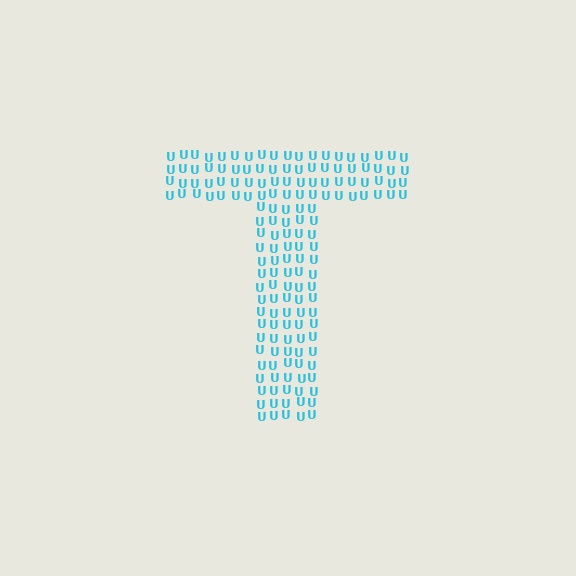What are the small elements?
The small elements are letter U's.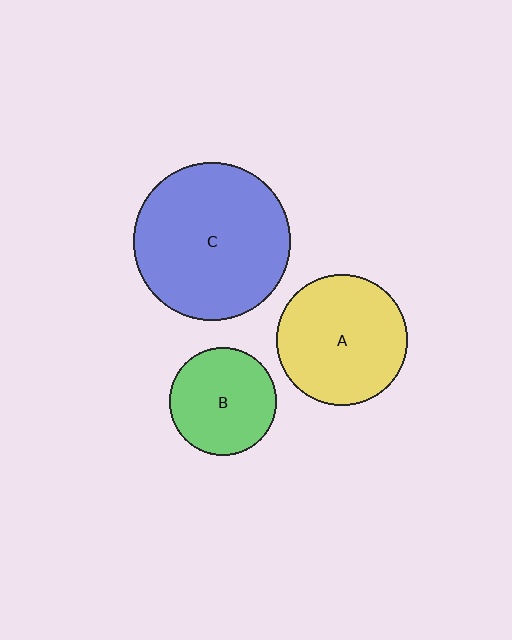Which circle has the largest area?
Circle C (blue).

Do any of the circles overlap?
No, none of the circles overlap.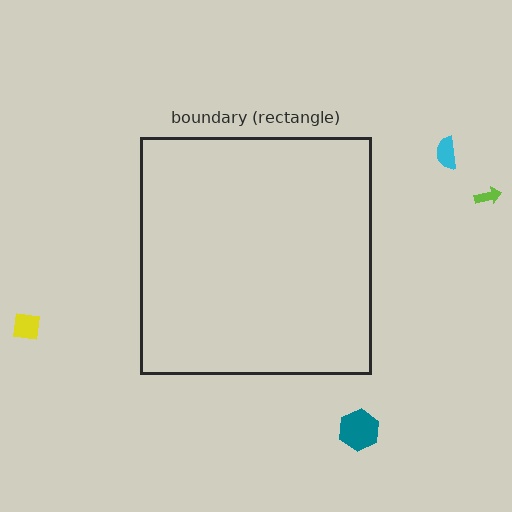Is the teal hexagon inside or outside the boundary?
Outside.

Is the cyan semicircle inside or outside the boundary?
Outside.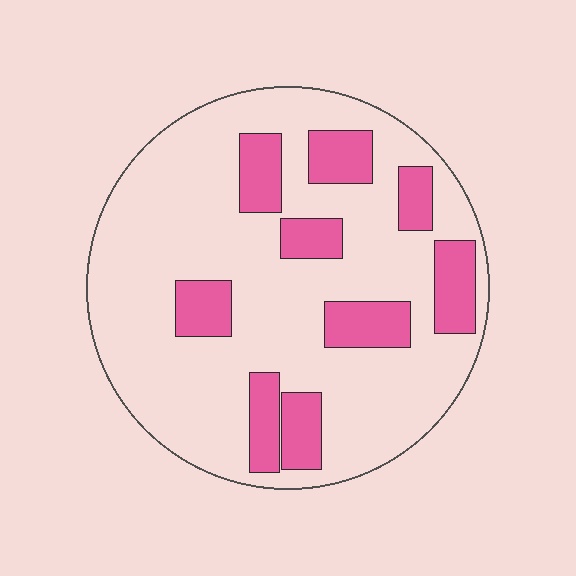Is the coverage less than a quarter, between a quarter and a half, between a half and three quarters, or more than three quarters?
Less than a quarter.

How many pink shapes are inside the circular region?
9.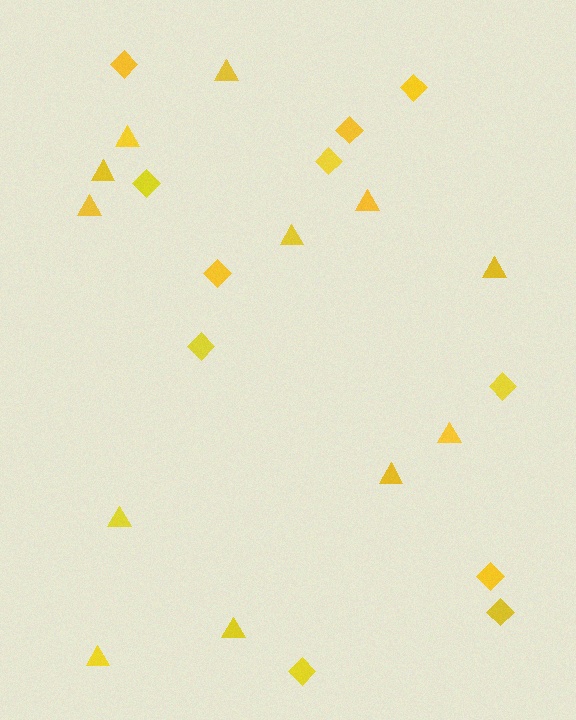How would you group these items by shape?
There are 2 groups: one group of triangles (12) and one group of diamonds (11).